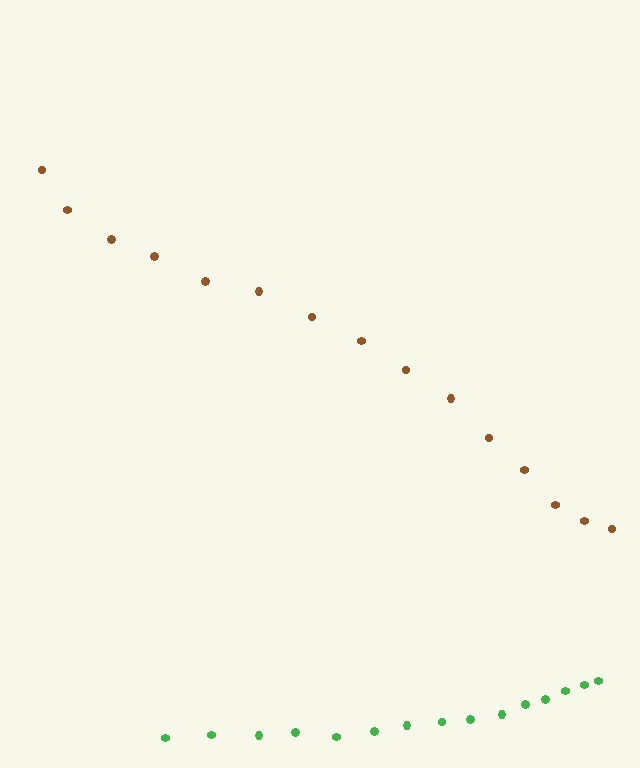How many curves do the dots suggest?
There are 2 distinct paths.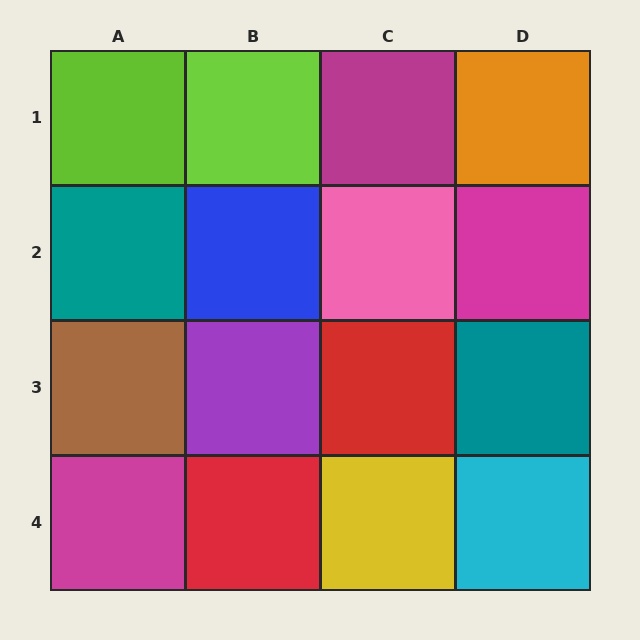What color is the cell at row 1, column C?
Magenta.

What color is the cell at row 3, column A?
Brown.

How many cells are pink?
1 cell is pink.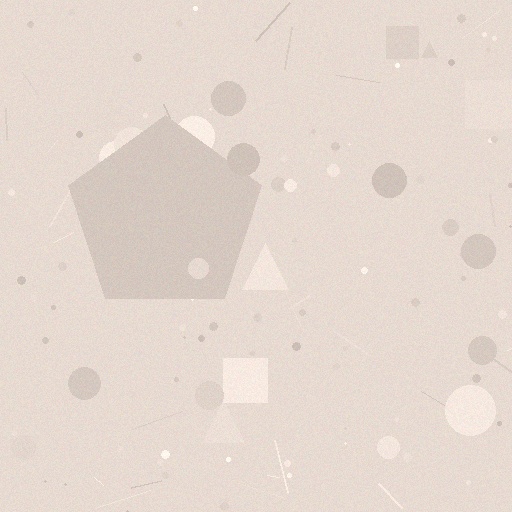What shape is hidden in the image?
A pentagon is hidden in the image.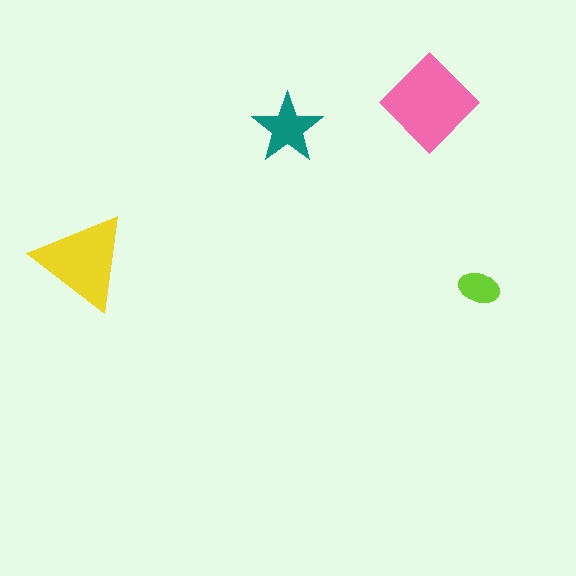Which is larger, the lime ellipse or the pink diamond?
The pink diamond.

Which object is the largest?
The pink diamond.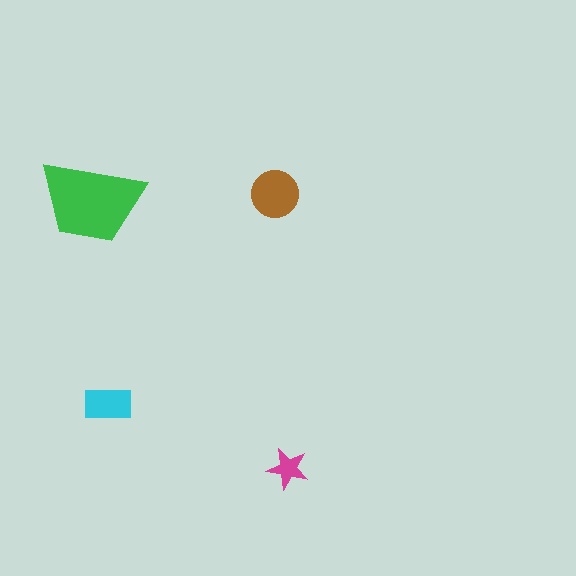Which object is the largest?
The green trapezoid.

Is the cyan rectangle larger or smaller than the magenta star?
Larger.